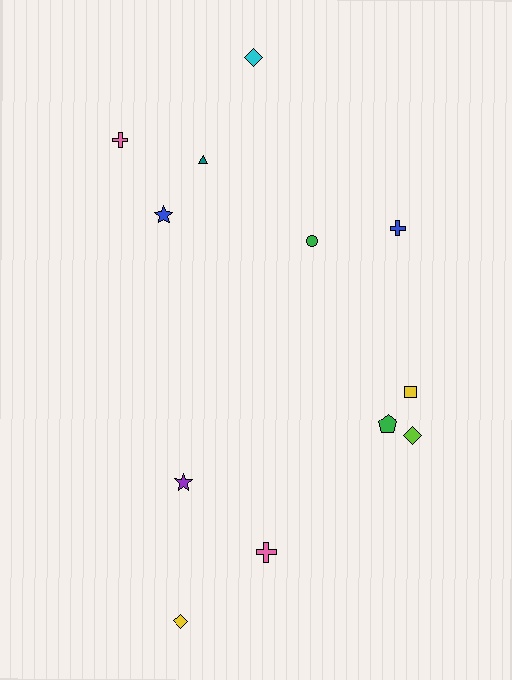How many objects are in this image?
There are 12 objects.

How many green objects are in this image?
There are 2 green objects.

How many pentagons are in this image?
There is 1 pentagon.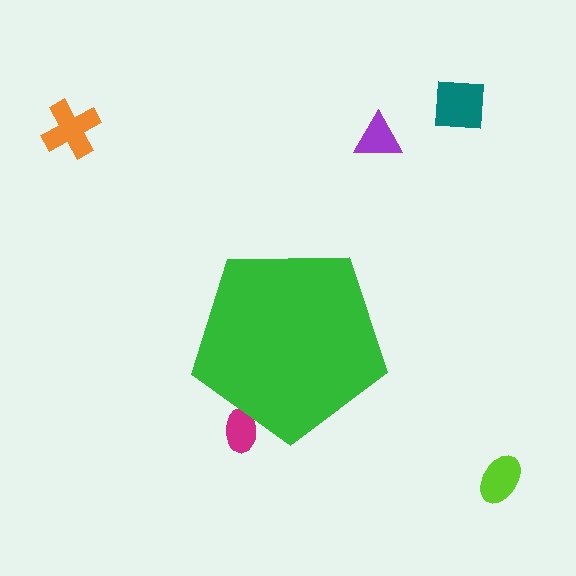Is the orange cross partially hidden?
No, the orange cross is fully visible.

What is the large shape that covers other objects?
A green pentagon.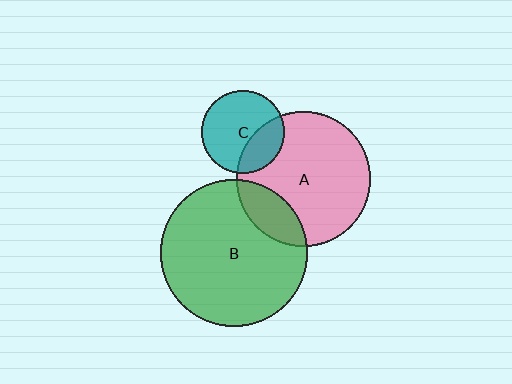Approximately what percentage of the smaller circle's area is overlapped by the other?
Approximately 20%.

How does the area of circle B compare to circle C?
Approximately 3.1 times.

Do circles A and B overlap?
Yes.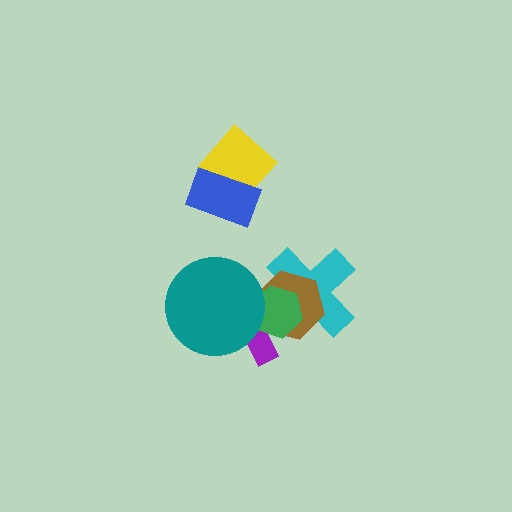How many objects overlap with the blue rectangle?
1 object overlaps with the blue rectangle.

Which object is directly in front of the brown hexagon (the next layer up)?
The purple cross is directly in front of the brown hexagon.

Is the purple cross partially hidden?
Yes, it is partially covered by another shape.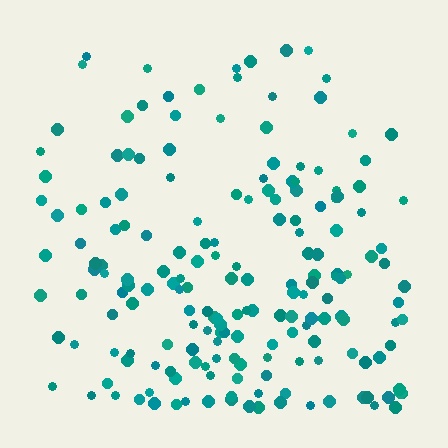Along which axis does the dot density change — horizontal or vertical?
Vertical.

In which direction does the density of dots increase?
From top to bottom, with the bottom side densest.